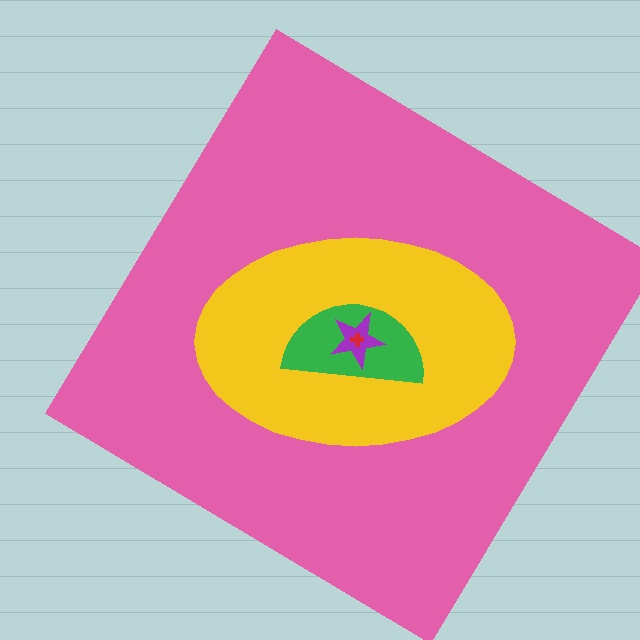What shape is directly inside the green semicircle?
The purple star.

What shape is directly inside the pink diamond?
The yellow ellipse.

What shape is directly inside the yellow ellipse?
The green semicircle.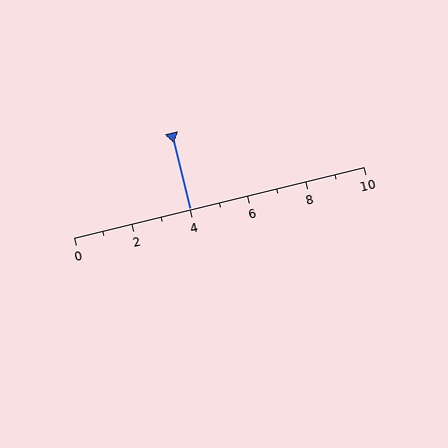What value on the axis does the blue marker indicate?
The marker indicates approximately 4.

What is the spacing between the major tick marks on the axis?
The major ticks are spaced 2 apart.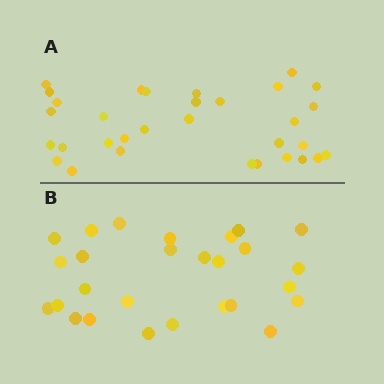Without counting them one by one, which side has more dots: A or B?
Region A (the top region) has more dots.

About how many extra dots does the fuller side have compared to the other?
Region A has about 5 more dots than region B.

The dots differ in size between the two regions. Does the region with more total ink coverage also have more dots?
No. Region B has more total ink coverage because its dots are larger, but region A actually contains more individual dots. Total area can be misleading — the number of items is what matters here.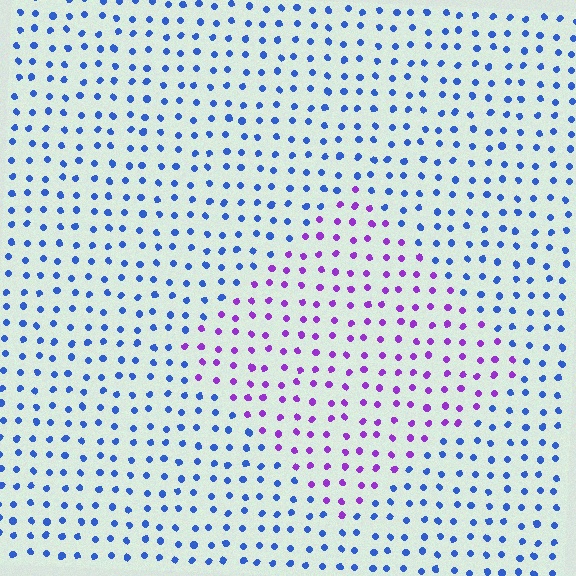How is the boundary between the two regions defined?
The boundary is defined purely by a slight shift in hue (about 58 degrees). Spacing, size, and orientation are identical on both sides.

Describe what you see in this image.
The image is filled with small blue elements in a uniform arrangement. A diamond-shaped region is visible where the elements are tinted to a slightly different hue, forming a subtle color boundary.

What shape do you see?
I see a diamond.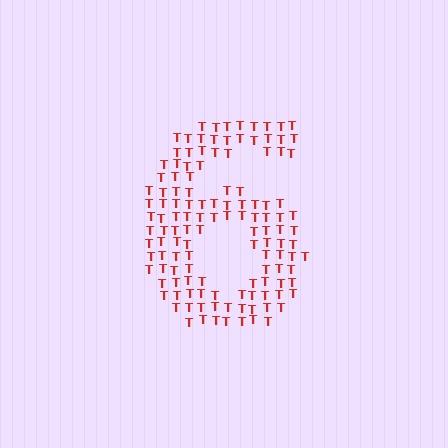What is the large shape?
The large shape is the digit 6.